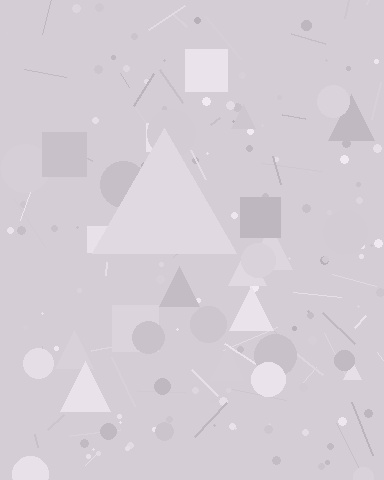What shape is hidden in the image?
A triangle is hidden in the image.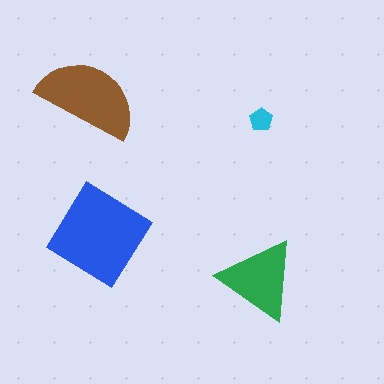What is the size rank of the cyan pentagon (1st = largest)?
4th.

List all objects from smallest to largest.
The cyan pentagon, the green triangle, the brown semicircle, the blue diamond.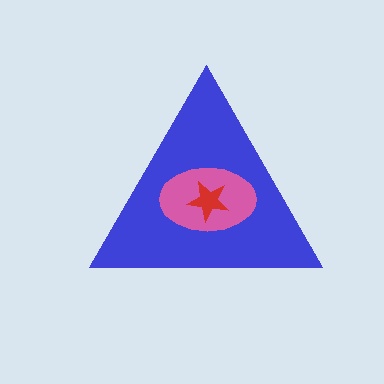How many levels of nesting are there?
3.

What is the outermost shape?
The blue triangle.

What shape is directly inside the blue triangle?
The pink ellipse.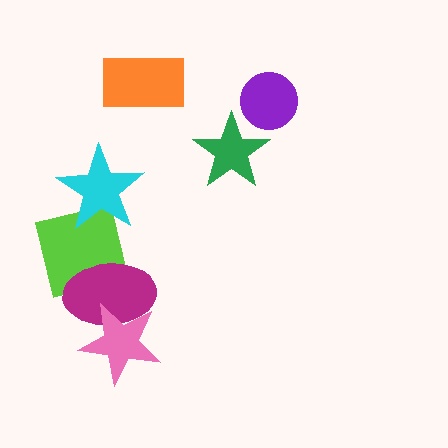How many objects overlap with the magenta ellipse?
2 objects overlap with the magenta ellipse.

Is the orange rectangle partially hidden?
No, no other shape covers it.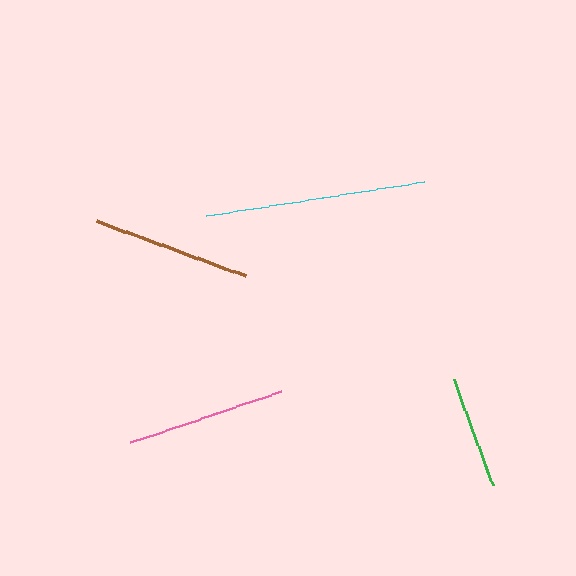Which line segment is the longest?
The cyan line is the longest at approximately 221 pixels.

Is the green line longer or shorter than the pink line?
The pink line is longer than the green line.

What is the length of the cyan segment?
The cyan segment is approximately 221 pixels long.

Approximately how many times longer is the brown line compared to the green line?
The brown line is approximately 1.4 times the length of the green line.